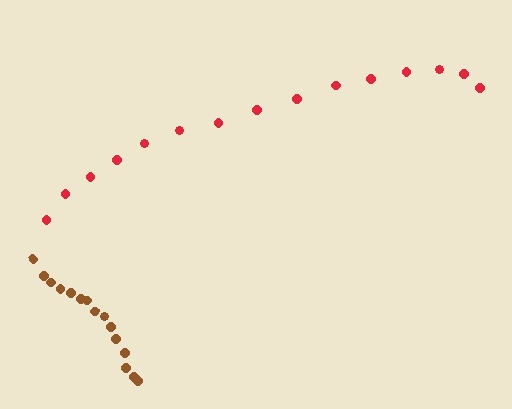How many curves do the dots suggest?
There are 2 distinct paths.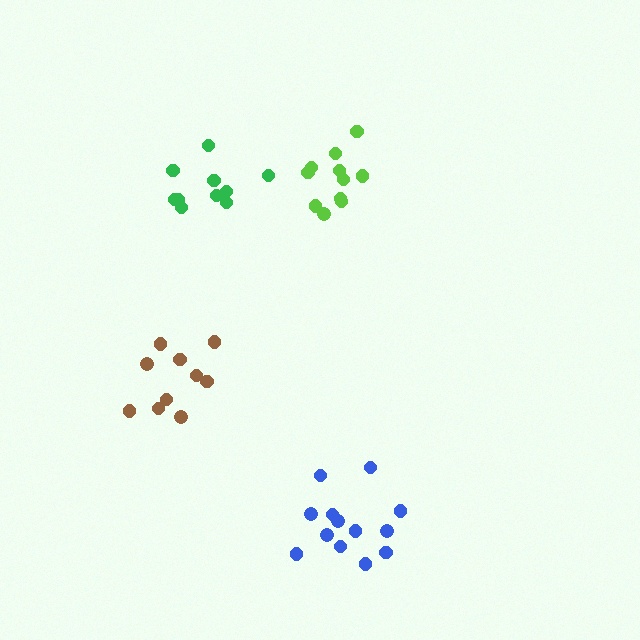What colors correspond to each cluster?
The clusters are colored: brown, green, blue, lime.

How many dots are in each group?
Group 1: 10 dots, Group 2: 10 dots, Group 3: 13 dots, Group 4: 11 dots (44 total).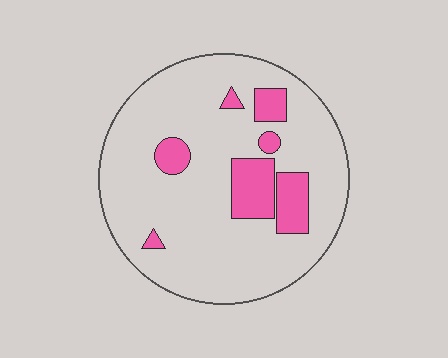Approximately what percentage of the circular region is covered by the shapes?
Approximately 15%.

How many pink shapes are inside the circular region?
7.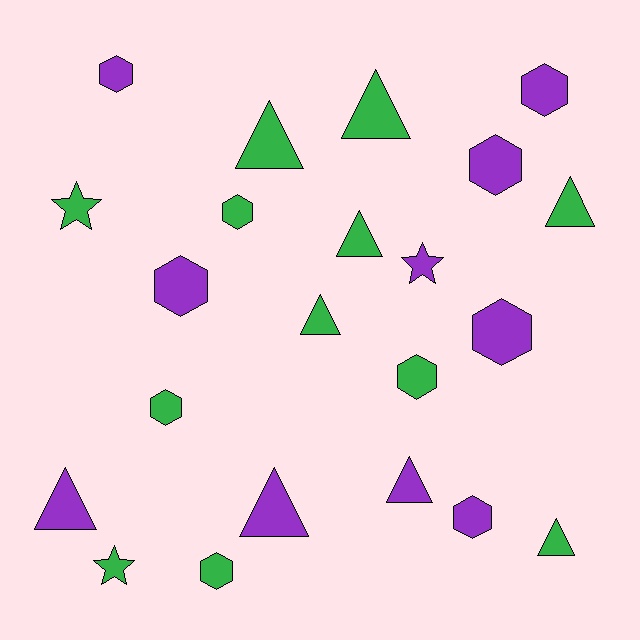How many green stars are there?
There are 2 green stars.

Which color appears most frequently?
Green, with 12 objects.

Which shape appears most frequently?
Hexagon, with 10 objects.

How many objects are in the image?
There are 22 objects.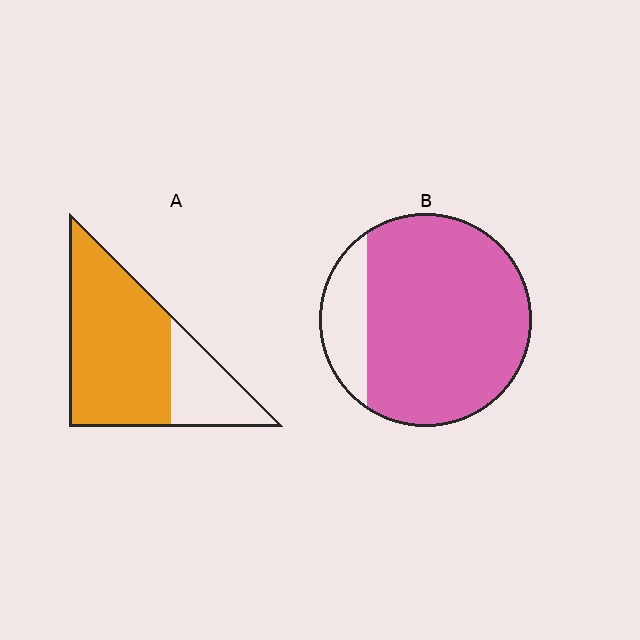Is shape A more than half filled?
Yes.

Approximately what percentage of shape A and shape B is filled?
A is approximately 70% and B is approximately 85%.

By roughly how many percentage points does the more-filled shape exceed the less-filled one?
By roughly 10 percentage points (B over A).